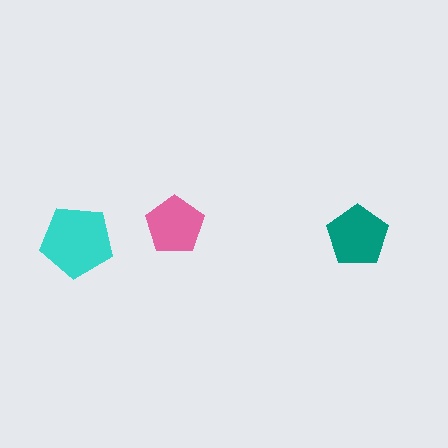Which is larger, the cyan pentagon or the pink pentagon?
The cyan one.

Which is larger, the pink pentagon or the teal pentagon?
The teal one.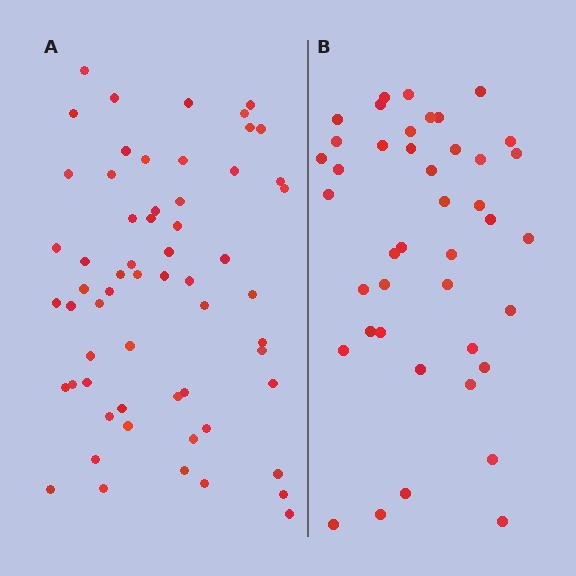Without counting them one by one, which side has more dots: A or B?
Region A (the left region) has more dots.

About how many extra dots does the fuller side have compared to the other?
Region A has approximately 20 more dots than region B.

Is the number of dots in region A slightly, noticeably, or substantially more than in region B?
Region A has noticeably more, but not dramatically so. The ratio is roughly 1.4 to 1.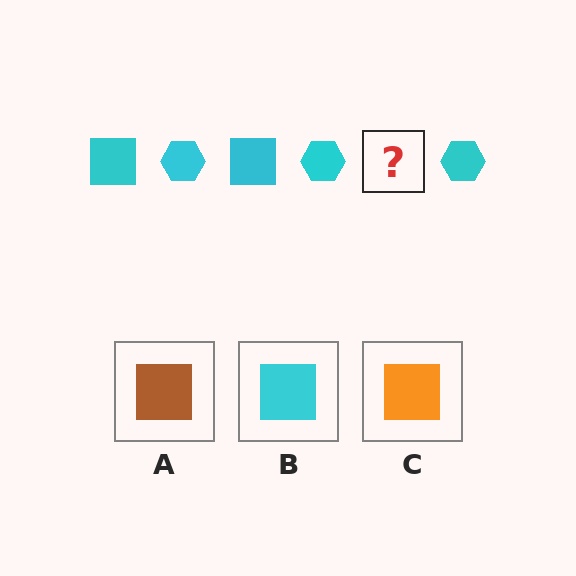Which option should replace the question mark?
Option B.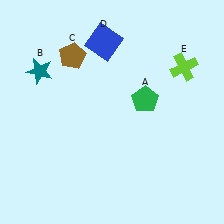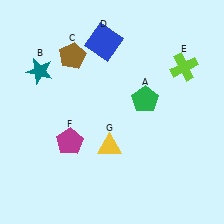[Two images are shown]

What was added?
A magenta pentagon (F), a yellow triangle (G) were added in Image 2.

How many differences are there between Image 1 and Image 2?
There are 2 differences between the two images.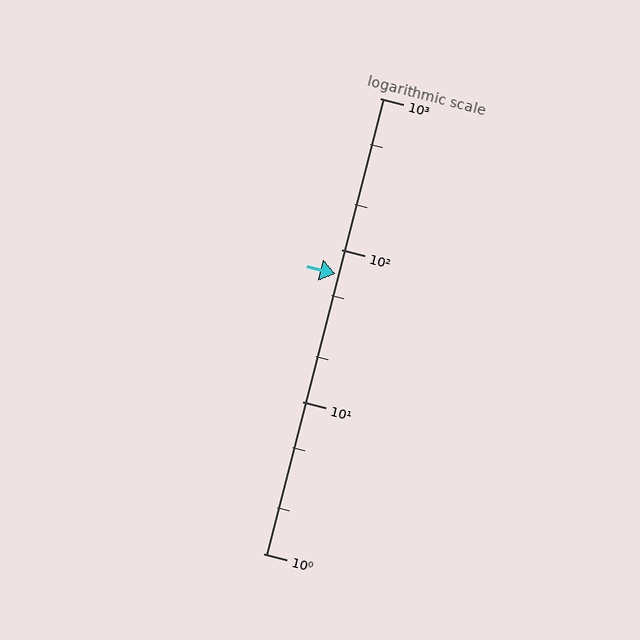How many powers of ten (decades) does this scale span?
The scale spans 3 decades, from 1 to 1000.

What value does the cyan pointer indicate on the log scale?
The pointer indicates approximately 69.